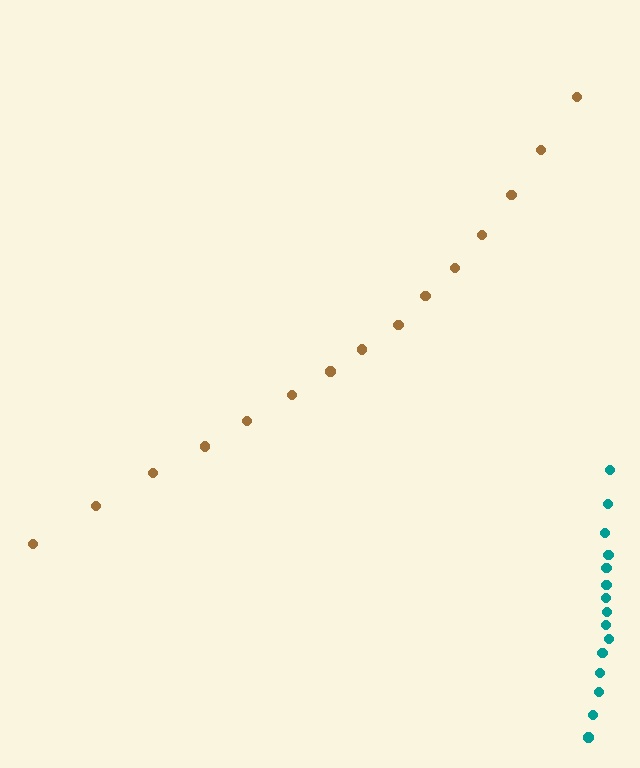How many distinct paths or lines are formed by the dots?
There are 2 distinct paths.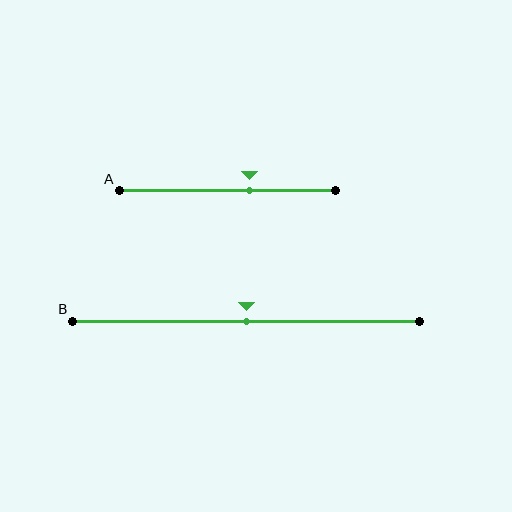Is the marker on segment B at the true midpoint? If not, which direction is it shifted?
Yes, the marker on segment B is at the true midpoint.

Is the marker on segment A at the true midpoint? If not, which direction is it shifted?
No, the marker on segment A is shifted to the right by about 10% of the segment length.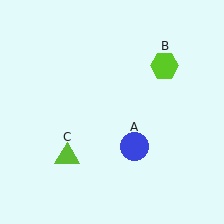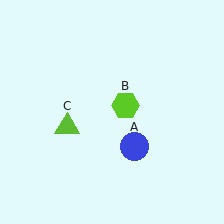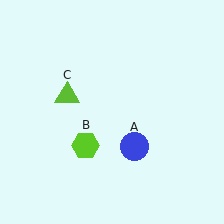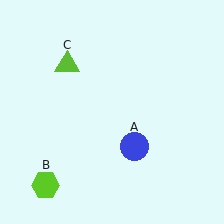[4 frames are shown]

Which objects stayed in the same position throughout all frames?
Blue circle (object A) remained stationary.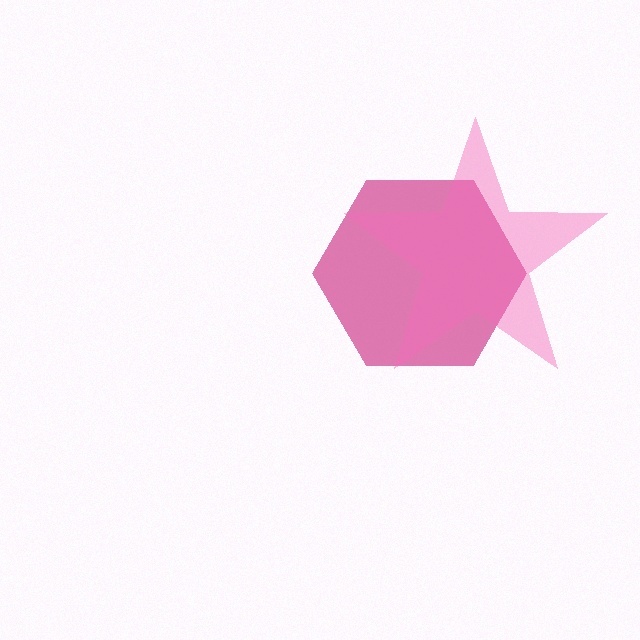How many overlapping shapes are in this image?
There are 2 overlapping shapes in the image.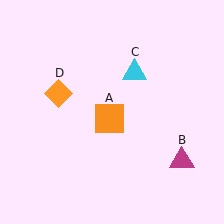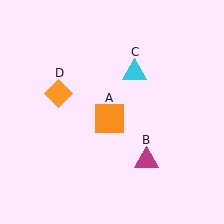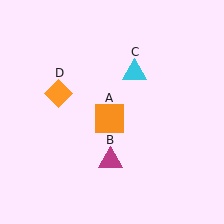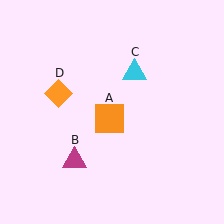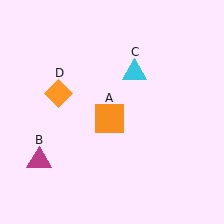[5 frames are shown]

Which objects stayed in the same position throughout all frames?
Orange square (object A) and cyan triangle (object C) and orange diamond (object D) remained stationary.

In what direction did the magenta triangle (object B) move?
The magenta triangle (object B) moved left.